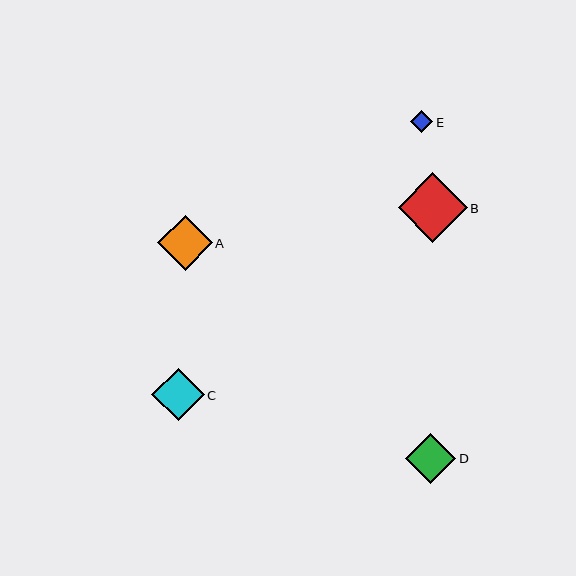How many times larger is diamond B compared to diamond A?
Diamond B is approximately 1.3 times the size of diamond A.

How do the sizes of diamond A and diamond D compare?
Diamond A and diamond D are approximately the same size.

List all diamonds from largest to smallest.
From largest to smallest: B, A, C, D, E.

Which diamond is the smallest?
Diamond E is the smallest with a size of approximately 22 pixels.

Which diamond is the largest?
Diamond B is the largest with a size of approximately 69 pixels.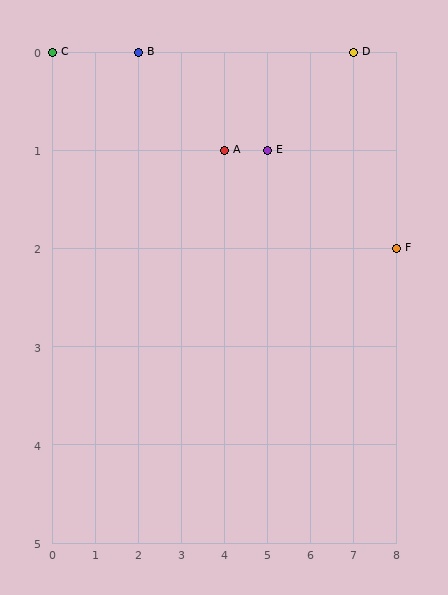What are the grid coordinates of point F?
Point F is at grid coordinates (8, 2).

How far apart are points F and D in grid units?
Points F and D are 1 column and 2 rows apart (about 2.2 grid units diagonally).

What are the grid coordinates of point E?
Point E is at grid coordinates (5, 1).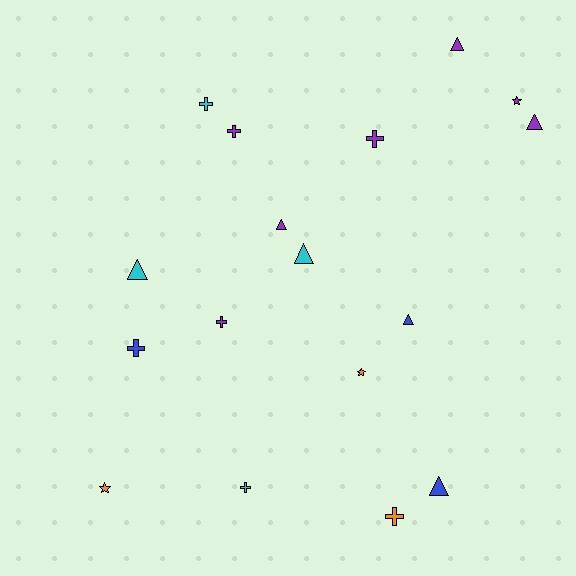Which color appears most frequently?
Purple, with 7 objects.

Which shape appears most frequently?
Triangle, with 7 objects.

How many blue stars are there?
There are no blue stars.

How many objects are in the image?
There are 17 objects.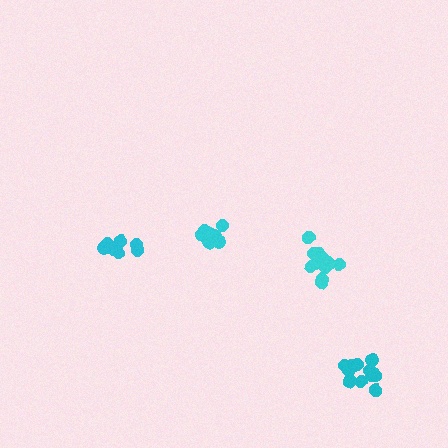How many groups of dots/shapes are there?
There are 4 groups.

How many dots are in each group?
Group 1: 13 dots, Group 2: 9 dots, Group 3: 13 dots, Group 4: 9 dots (44 total).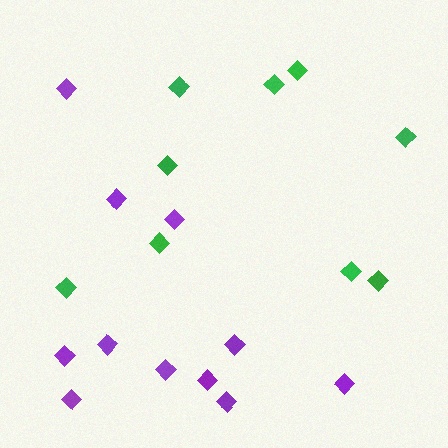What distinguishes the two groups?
There are 2 groups: one group of green diamonds (9) and one group of purple diamonds (11).